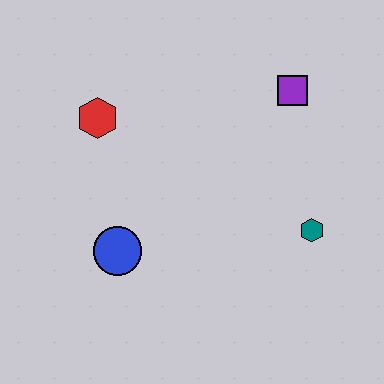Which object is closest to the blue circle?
The red hexagon is closest to the blue circle.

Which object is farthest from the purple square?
The blue circle is farthest from the purple square.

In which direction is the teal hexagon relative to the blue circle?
The teal hexagon is to the right of the blue circle.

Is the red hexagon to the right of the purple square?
No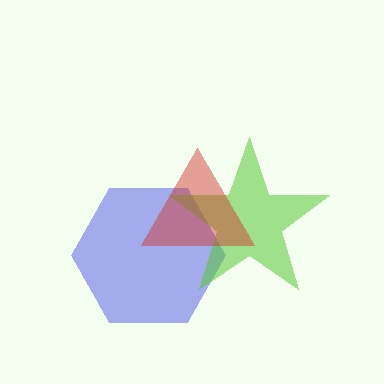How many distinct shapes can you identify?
There are 3 distinct shapes: a blue hexagon, a lime star, a red triangle.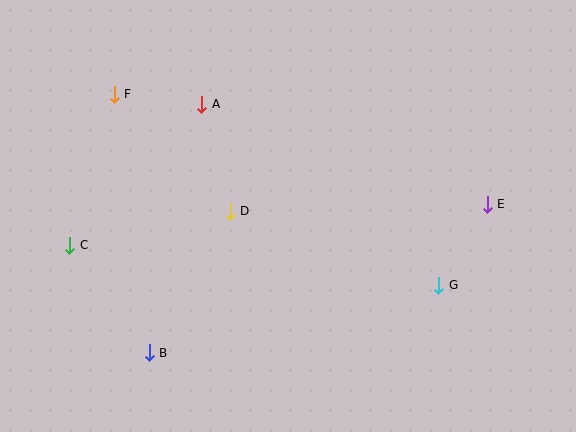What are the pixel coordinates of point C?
Point C is at (70, 245).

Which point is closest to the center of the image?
Point D at (230, 211) is closest to the center.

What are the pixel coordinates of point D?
Point D is at (230, 211).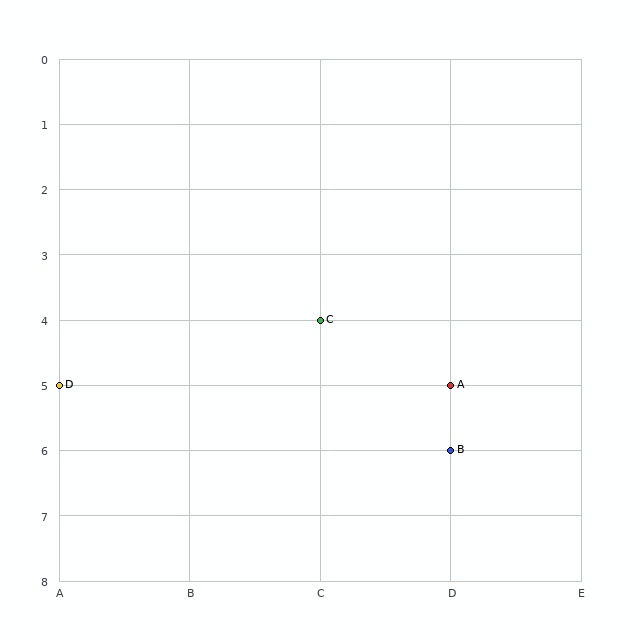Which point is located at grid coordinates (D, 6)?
Point B is at (D, 6).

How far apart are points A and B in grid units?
Points A and B are 1 row apart.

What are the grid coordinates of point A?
Point A is at grid coordinates (D, 5).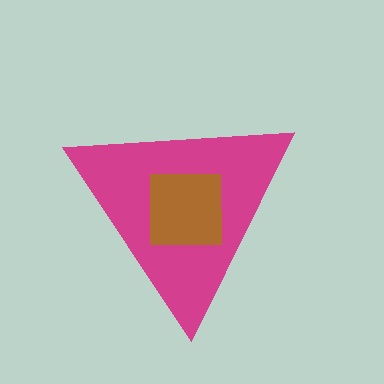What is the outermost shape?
The magenta triangle.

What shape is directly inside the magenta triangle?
The brown square.